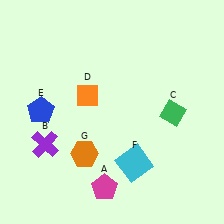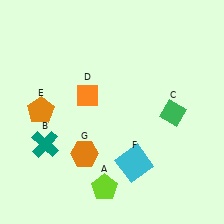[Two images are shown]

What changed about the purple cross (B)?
In Image 1, B is purple. In Image 2, it changed to teal.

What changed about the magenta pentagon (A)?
In Image 1, A is magenta. In Image 2, it changed to lime.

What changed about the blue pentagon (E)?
In Image 1, E is blue. In Image 2, it changed to orange.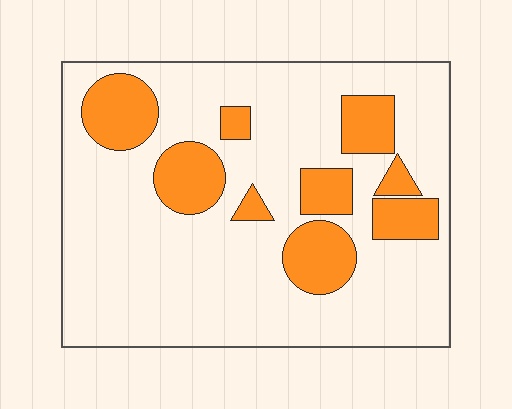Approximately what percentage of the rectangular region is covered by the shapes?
Approximately 20%.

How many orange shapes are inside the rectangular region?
9.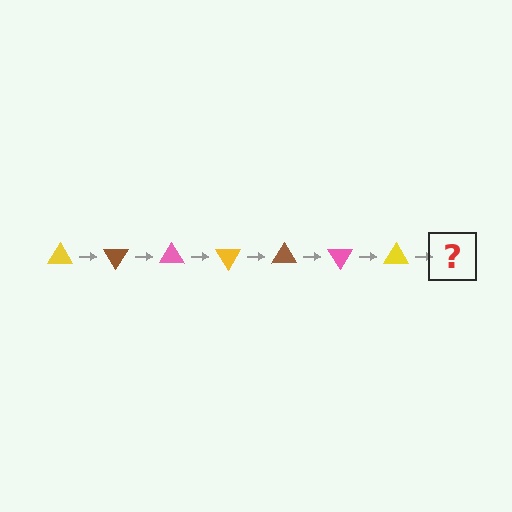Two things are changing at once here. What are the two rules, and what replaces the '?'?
The two rules are that it rotates 60 degrees each step and the color cycles through yellow, brown, and pink. The '?' should be a brown triangle, rotated 420 degrees from the start.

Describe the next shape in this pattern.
It should be a brown triangle, rotated 420 degrees from the start.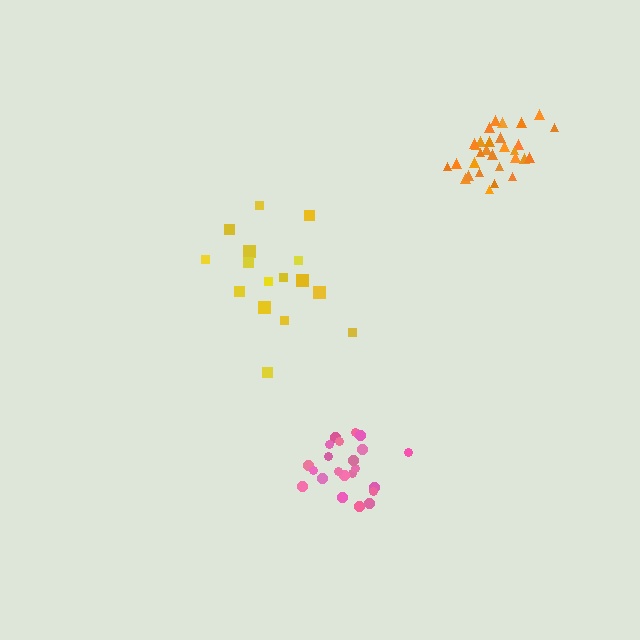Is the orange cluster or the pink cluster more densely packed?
Pink.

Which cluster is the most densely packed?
Pink.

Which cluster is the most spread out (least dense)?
Yellow.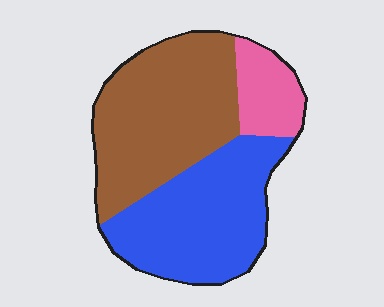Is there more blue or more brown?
Brown.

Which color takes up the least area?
Pink, at roughly 15%.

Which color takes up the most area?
Brown, at roughly 45%.